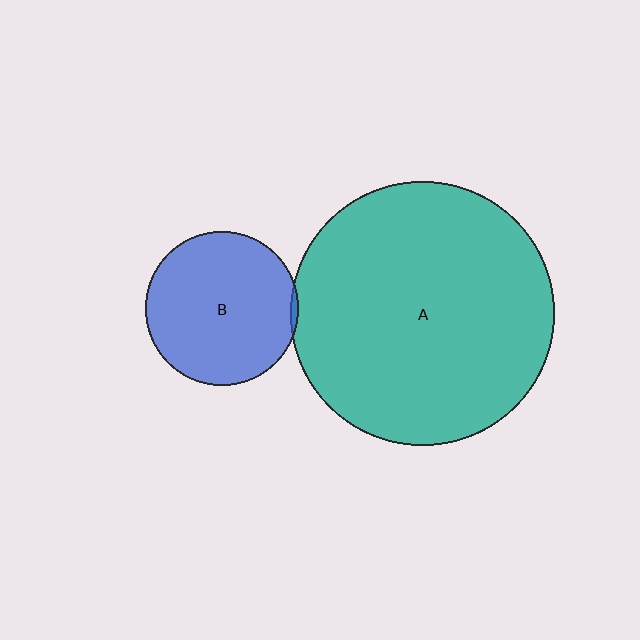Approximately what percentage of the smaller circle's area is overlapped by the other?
Approximately 5%.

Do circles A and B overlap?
Yes.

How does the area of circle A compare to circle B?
Approximately 3.0 times.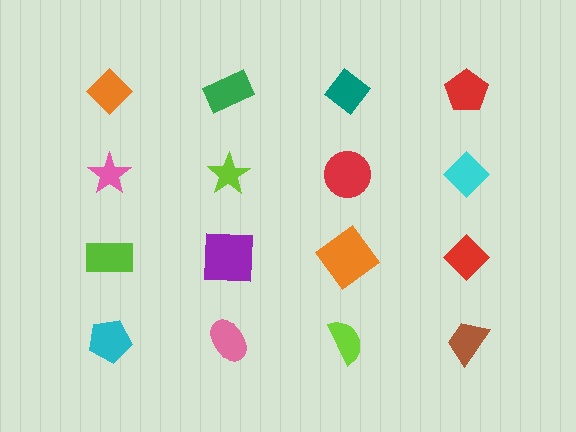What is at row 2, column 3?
A red circle.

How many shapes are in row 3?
4 shapes.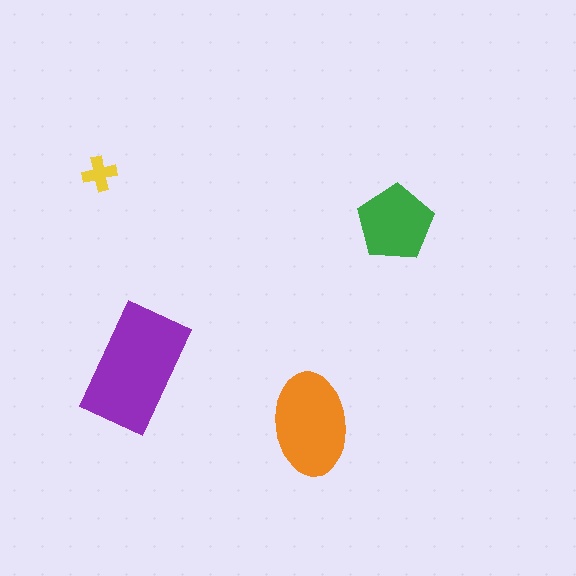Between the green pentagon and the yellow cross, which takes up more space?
The green pentagon.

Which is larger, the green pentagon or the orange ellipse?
The orange ellipse.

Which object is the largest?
The purple rectangle.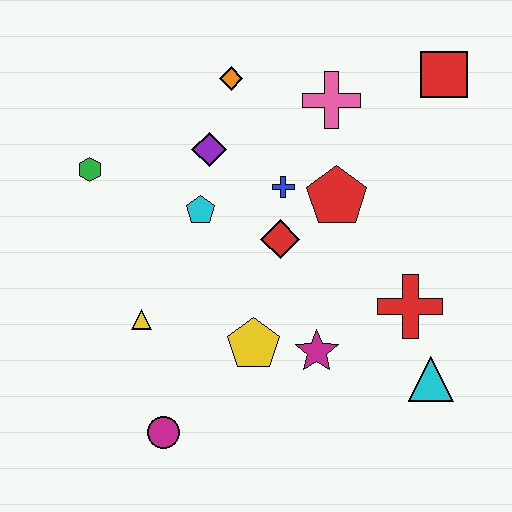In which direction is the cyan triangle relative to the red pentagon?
The cyan triangle is below the red pentagon.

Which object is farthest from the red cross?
The green hexagon is farthest from the red cross.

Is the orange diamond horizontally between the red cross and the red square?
No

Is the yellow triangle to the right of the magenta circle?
No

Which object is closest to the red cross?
The cyan triangle is closest to the red cross.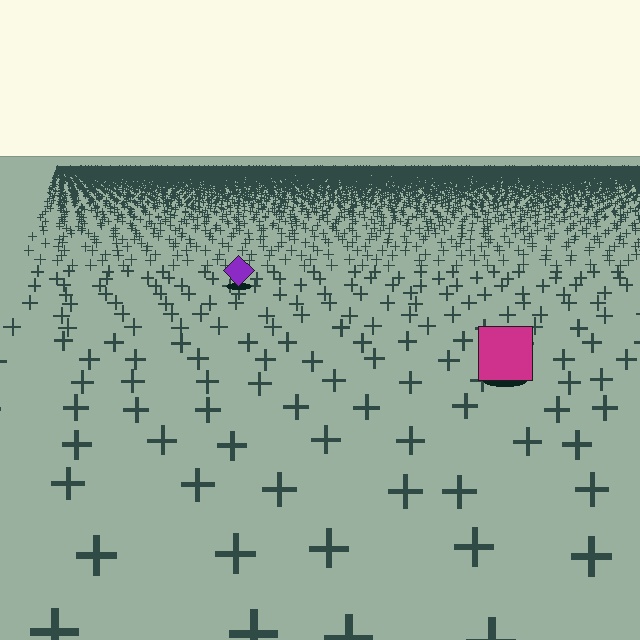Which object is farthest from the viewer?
The purple diamond is farthest from the viewer. It appears smaller and the ground texture around it is denser.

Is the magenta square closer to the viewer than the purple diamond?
Yes. The magenta square is closer — you can tell from the texture gradient: the ground texture is coarser near it.